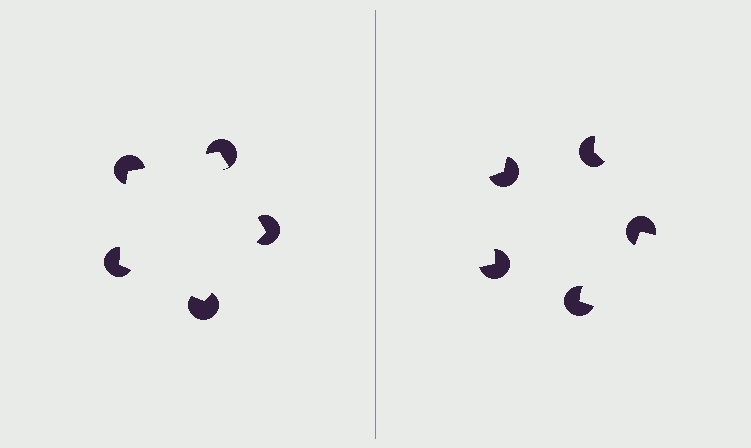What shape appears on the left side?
An illusory pentagon.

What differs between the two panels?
The pac-man discs are positioned identically on both sides; only the wedge orientations differ. On the left they align to a pentagon; on the right they are misaligned.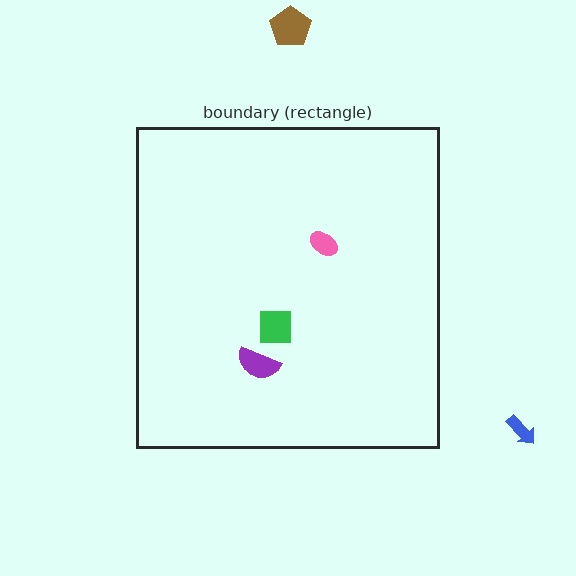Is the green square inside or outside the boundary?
Inside.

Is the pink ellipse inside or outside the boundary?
Inside.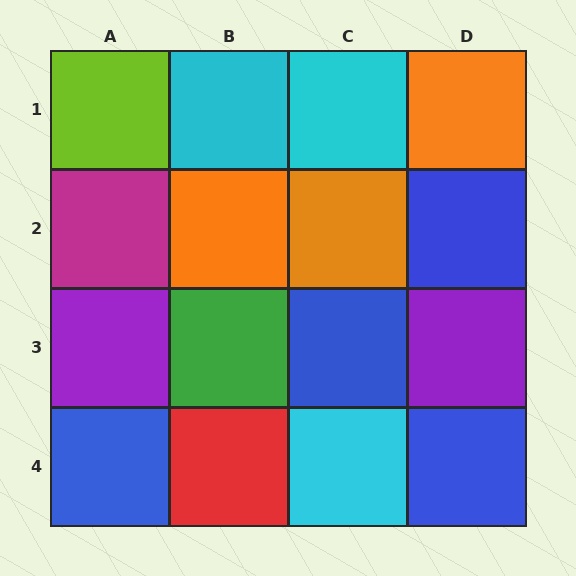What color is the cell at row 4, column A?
Blue.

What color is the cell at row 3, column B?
Green.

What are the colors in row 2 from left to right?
Magenta, orange, orange, blue.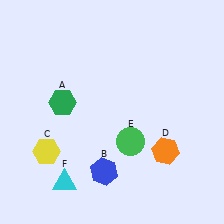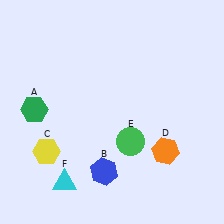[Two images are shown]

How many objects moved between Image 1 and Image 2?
1 object moved between the two images.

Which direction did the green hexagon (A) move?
The green hexagon (A) moved left.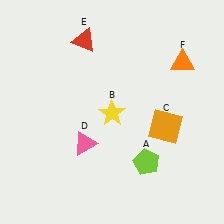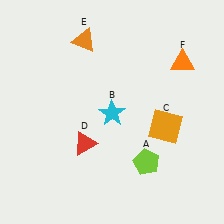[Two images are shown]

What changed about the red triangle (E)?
In Image 1, E is red. In Image 2, it changed to orange.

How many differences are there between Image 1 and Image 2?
There are 3 differences between the two images.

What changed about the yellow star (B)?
In Image 1, B is yellow. In Image 2, it changed to cyan.